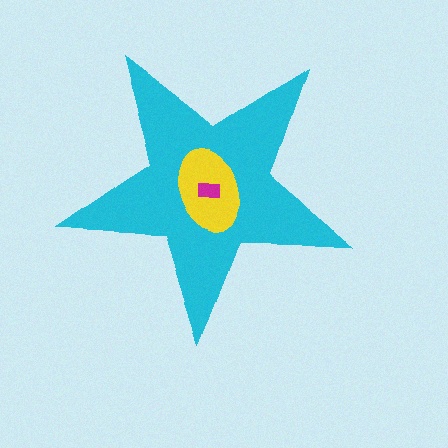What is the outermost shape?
The cyan star.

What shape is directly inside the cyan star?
The yellow ellipse.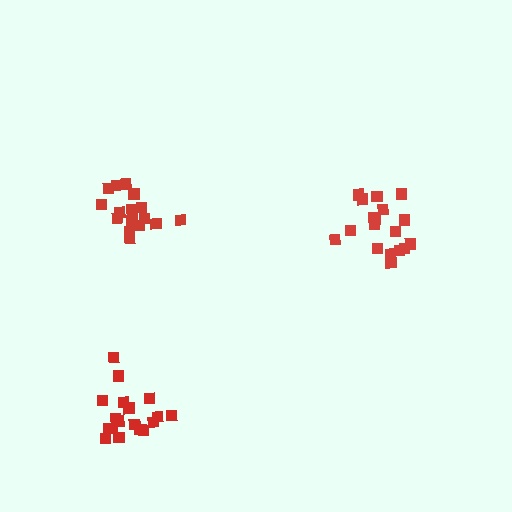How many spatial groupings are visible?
There are 3 spatial groupings.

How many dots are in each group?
Group 1: 18 dots, Group 2: 19 dots, Group 3: 16 dots (53 total).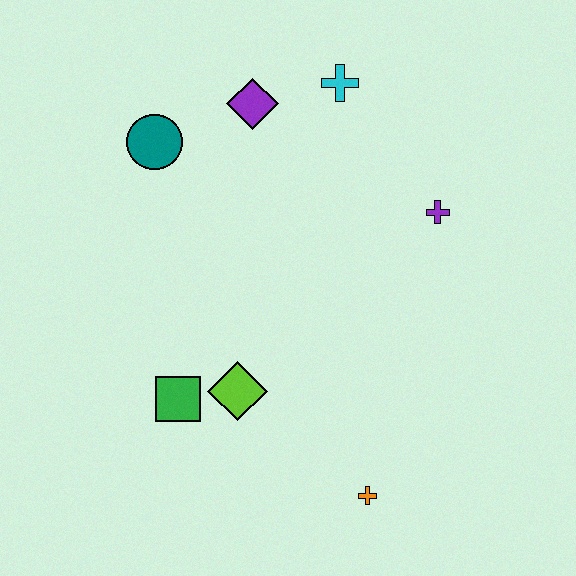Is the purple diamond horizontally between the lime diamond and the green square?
No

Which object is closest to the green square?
The lime diamond is closest to the green square.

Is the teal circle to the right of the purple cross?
No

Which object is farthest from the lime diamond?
The cyan cross is farthest from the lime diamond.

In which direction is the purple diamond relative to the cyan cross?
The purple diamond is to the left of the cyan cross.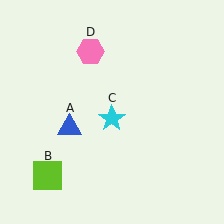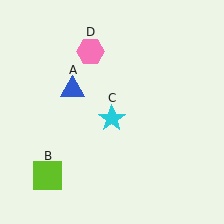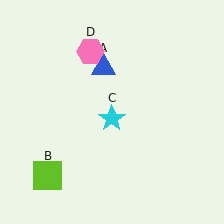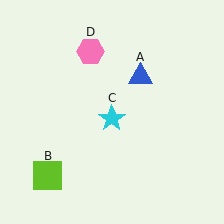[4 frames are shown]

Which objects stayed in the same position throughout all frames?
Lime square (object B) and cyan star (object C) and pink hexagon (object D) remained stationary.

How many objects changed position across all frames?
1 object changed position: blue triangle (object A).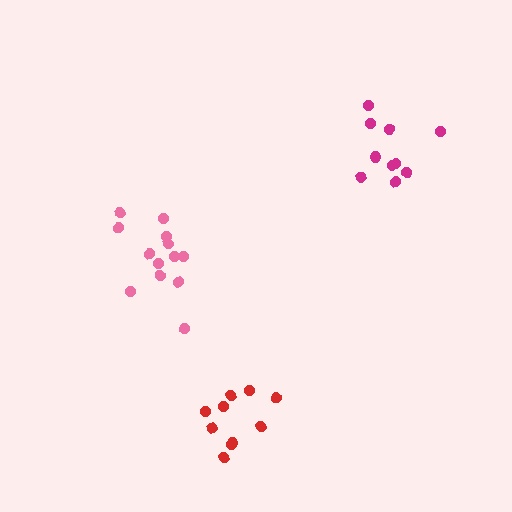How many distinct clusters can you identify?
There are 3 distinct clusters.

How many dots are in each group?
Group 1: 10 dots, Group 2: 10 dots, Group 3: 13 dots (33 total).